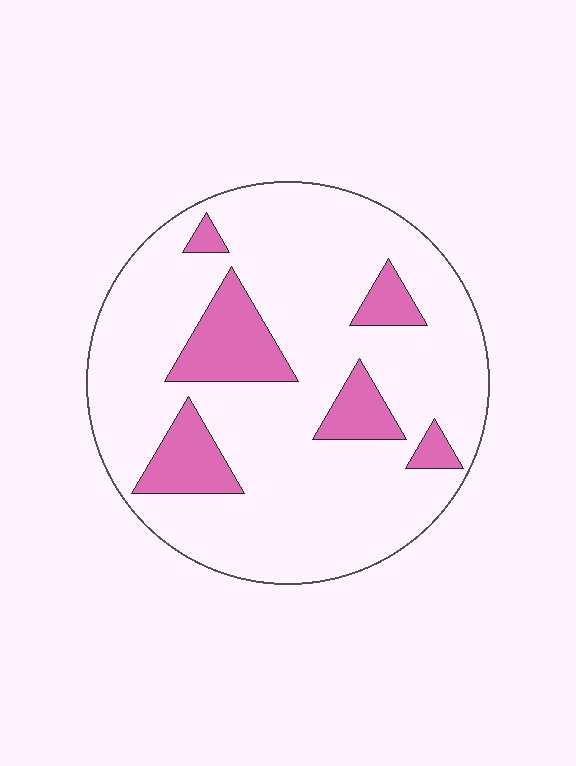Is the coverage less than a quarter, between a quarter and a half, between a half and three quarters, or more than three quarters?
Less than a quarter.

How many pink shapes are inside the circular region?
6.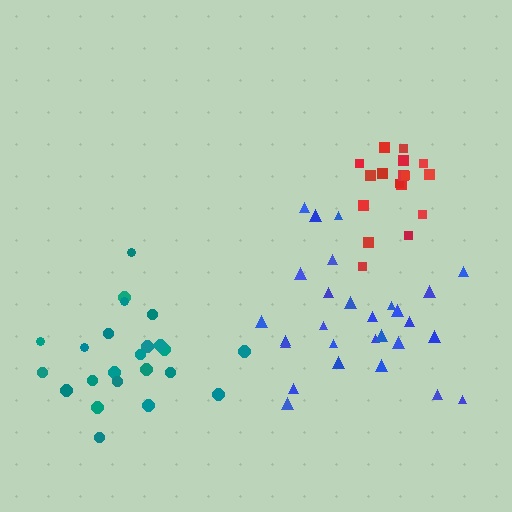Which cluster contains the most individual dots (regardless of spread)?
Blue (28).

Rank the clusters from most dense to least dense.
red, teal, blue.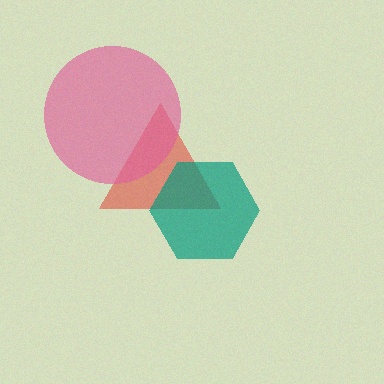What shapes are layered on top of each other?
The layered shapes are: a red triangle, a pink circle, a teal hexagon.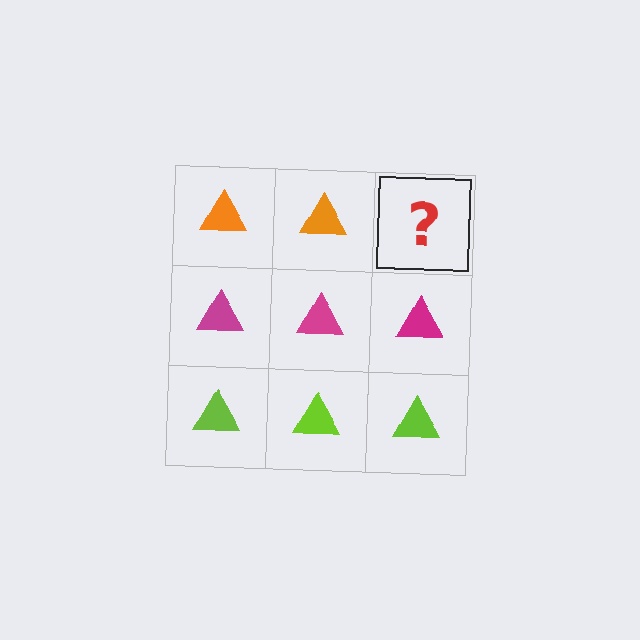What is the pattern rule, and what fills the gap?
The rule is that each row has a consistent color. The gap should be filled with an orange triangle.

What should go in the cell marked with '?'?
The missing cell should contain an orange triangle.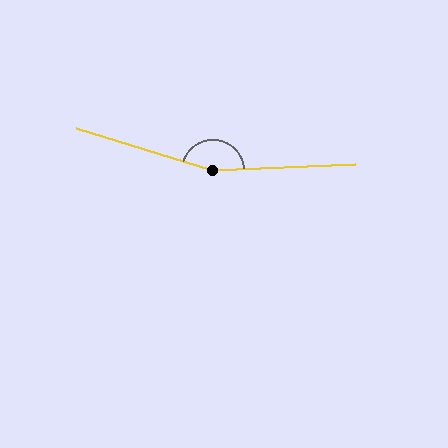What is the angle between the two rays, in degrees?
Approximately 160 degrees.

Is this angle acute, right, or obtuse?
It is obtuse.